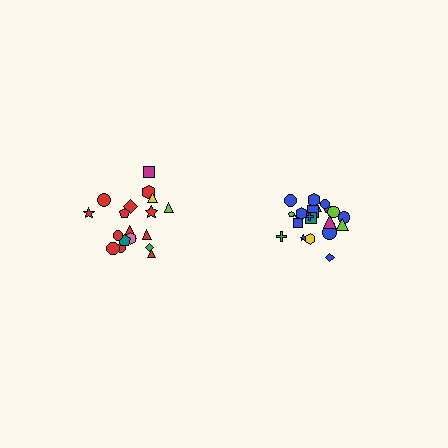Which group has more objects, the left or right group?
The right group.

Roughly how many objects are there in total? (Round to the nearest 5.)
Roughly 40 objects in total.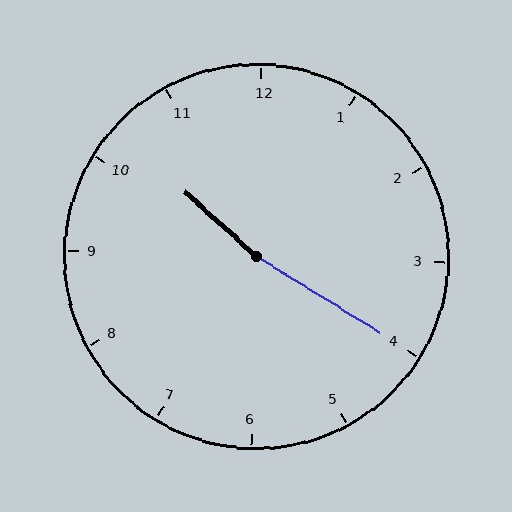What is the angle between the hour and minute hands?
Approximately 170 degrees.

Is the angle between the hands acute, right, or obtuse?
It is obtuse.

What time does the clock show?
10:20.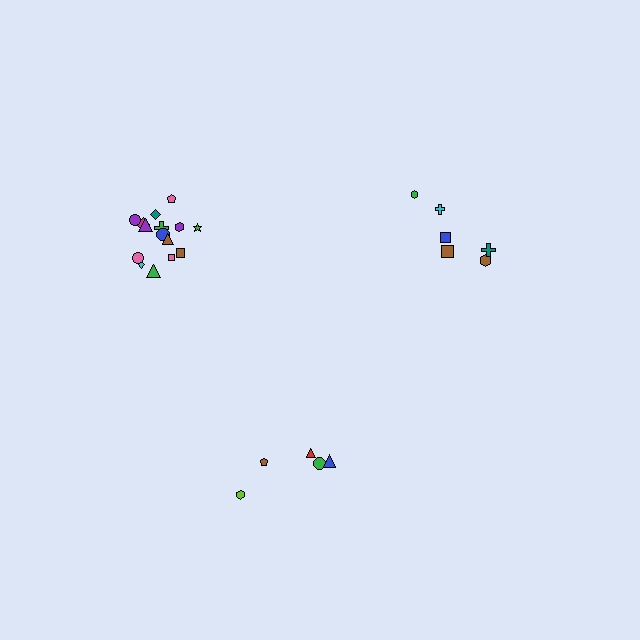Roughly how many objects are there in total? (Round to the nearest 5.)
Roughly 25 objects in total.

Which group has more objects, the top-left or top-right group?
The top-left group.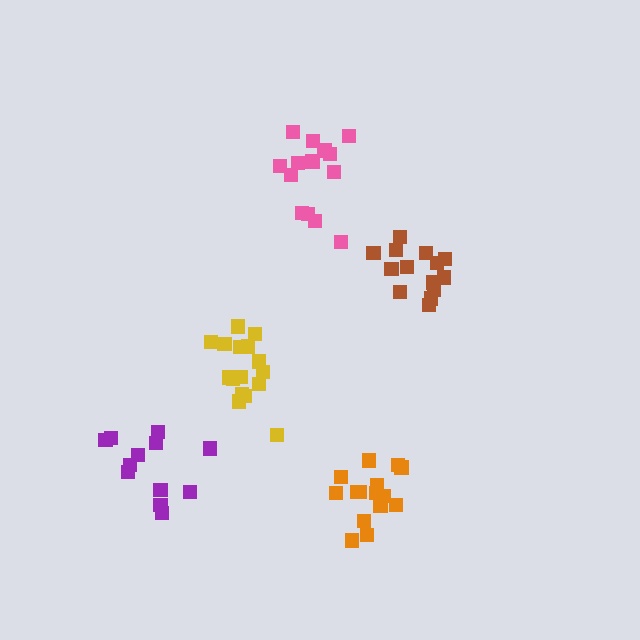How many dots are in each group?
Group 1: 15 dots, Group 2: 15 dots, Group 3: 14 dots, Group 4: 16 dots, Group 5: 12 dots (72 total).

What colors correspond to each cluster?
The clusters are colored: orange, pink, brown, yellow, purple.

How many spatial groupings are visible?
There are 5 spatial groupings.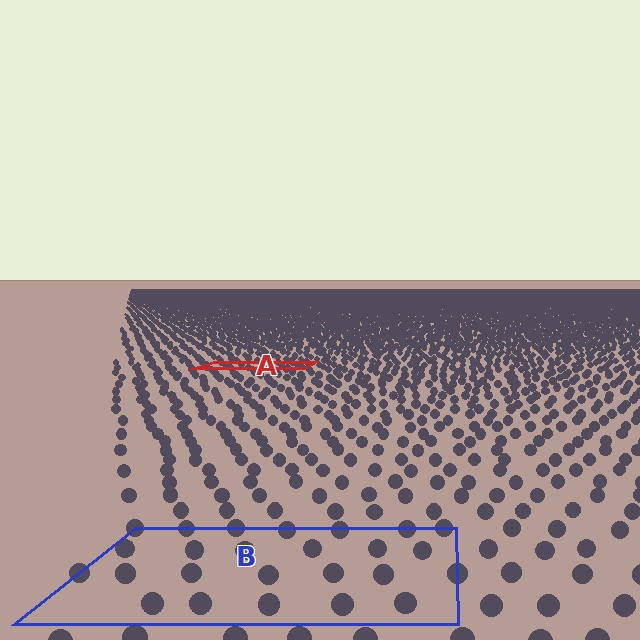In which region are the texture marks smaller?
The texture marks are smaller in region A, because it is farther away.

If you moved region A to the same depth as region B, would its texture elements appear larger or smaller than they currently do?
They would appear larger. At a closer depth, the same texture elements are projected at a bigger on-screen size.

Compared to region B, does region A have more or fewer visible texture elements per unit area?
Region A has more texture elements per unit area — they are packed more densely because it is farther away.